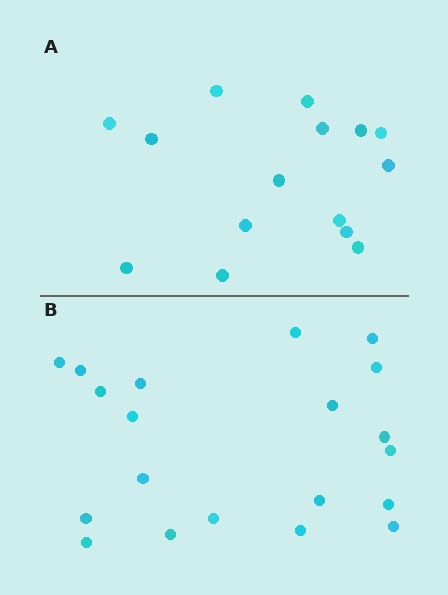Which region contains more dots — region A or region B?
Region B (the bottom region) has more dots.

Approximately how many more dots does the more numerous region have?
Region B has about 5 more dots than region A.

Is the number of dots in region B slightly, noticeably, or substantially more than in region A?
Region B has noticeably more, but not dramatically so. The ratio is roughly 1.3 to 1.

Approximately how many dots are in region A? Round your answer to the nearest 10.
About 20 dots. (The exact count is 15, which rounds to 20.)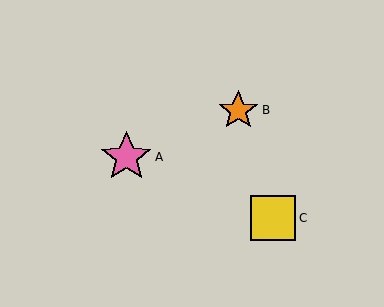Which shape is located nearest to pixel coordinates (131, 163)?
The pink star (labeled A) at (126, 157) is nearest to that location.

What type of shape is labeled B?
Shape B is an orange star.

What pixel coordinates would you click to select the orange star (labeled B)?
Click at (238, 110) to select the orange star B.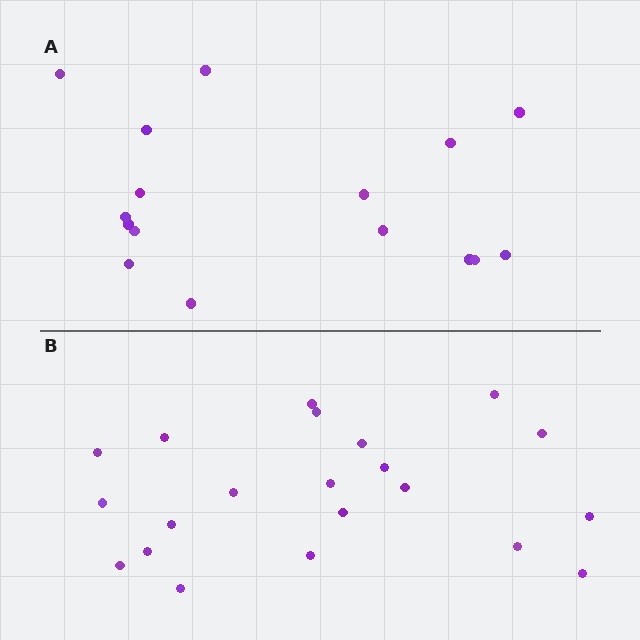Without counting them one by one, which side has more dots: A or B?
Region B (the bottom region) has more dots.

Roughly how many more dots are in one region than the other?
Region B has about 5 more dots than region A.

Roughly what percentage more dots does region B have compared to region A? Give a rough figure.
About 30% more.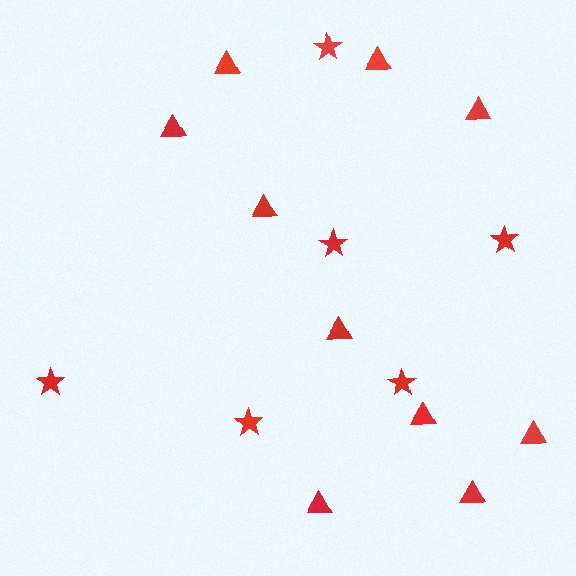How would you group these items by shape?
There are 2 groups: one group of stars (6) and one group of triangles (10).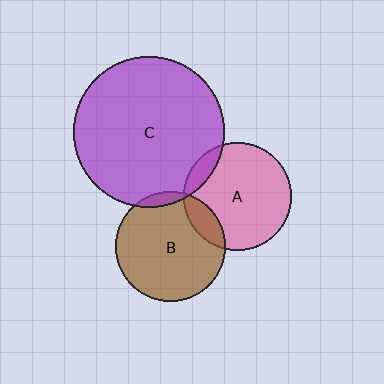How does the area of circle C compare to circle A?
Approximately 2.0 times.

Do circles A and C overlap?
Yes.